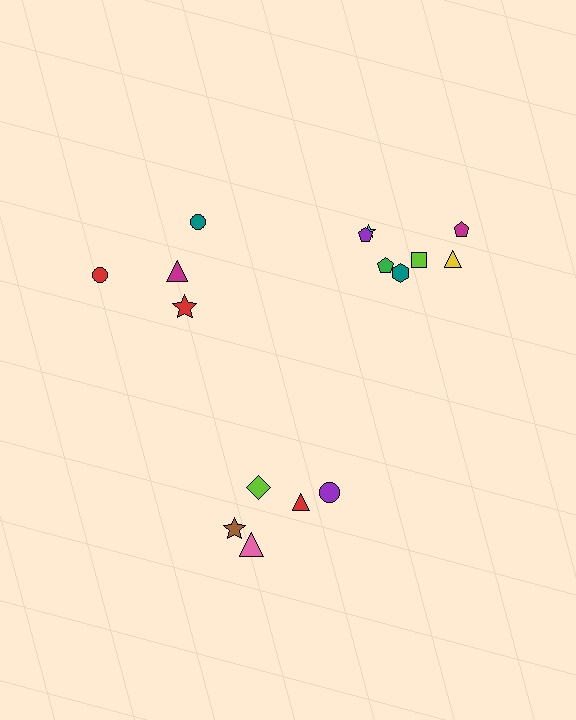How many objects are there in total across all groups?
There are 16 objects.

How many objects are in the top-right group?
There are 7 objects.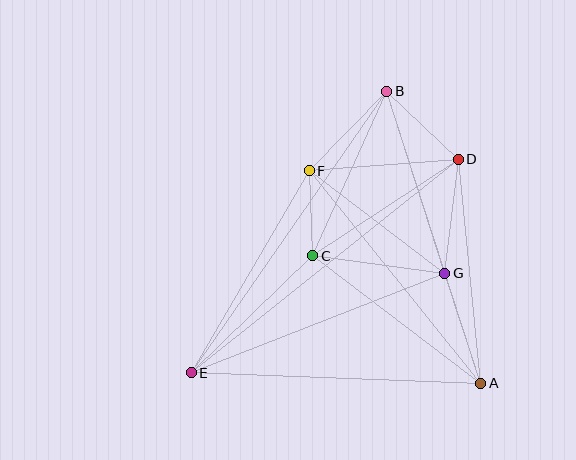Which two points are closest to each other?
Points C and F are closest to each other.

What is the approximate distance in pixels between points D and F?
The distance between D and F is approximately 149 pixels.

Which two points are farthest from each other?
Points B and E are farthest from each other.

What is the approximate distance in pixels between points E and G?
The distance between E and G is approximately 272 pixels.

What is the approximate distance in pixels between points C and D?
The distance between C and D is approximately 175 pixels.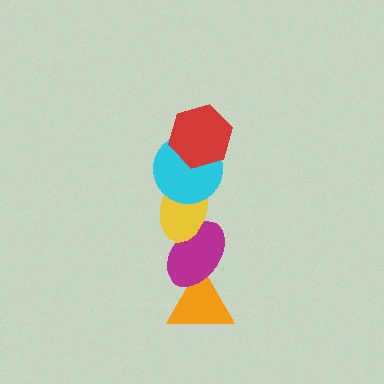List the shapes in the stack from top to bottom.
From top to bottom: the red hexagon, the cyan circle, the yellow ellipse, the magenta ellipse, the orange triangle.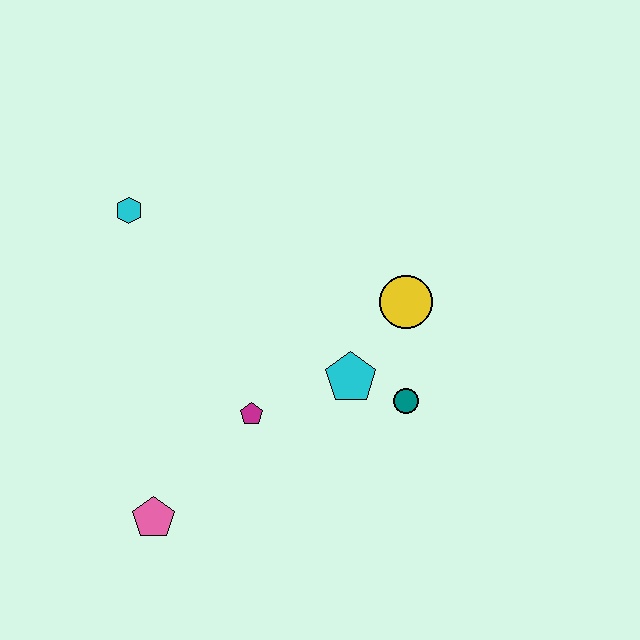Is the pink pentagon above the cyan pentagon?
No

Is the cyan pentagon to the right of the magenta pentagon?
Yes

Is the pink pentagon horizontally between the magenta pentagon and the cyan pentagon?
No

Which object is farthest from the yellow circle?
The pink pentagon is farthest from the yellow circle.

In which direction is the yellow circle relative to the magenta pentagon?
The yellow circle is to the right of the magenta pentagon.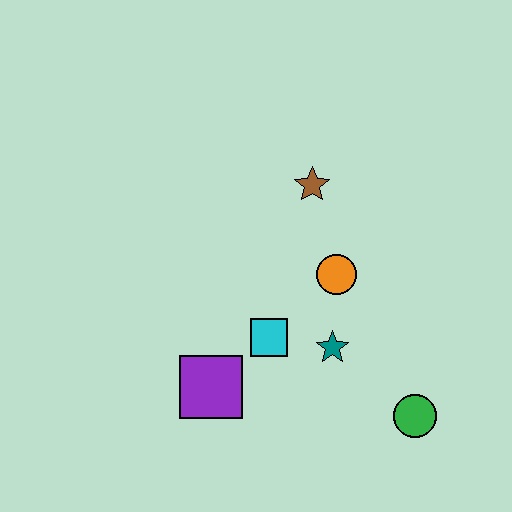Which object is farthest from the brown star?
The green circle is farthest from the brown star.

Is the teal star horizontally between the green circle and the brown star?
Yes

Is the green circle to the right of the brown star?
Yes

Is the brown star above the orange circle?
Yes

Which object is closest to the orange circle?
The teal star is closest to the orange circle.